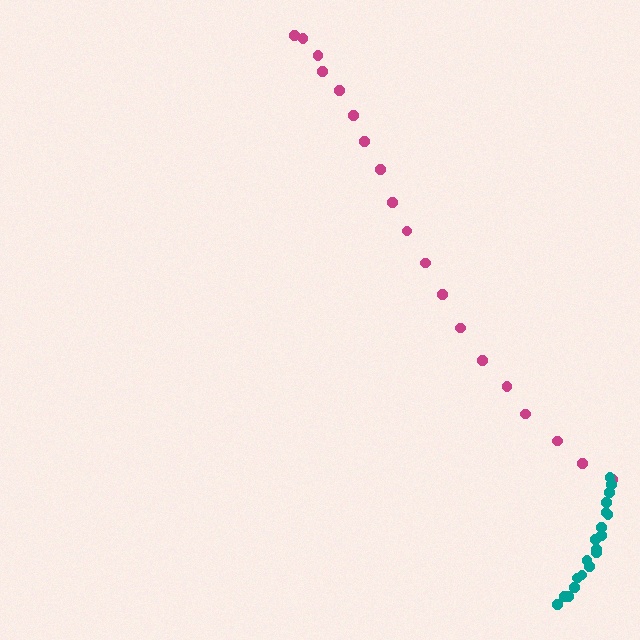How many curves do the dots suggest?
There are 2 distinct paths.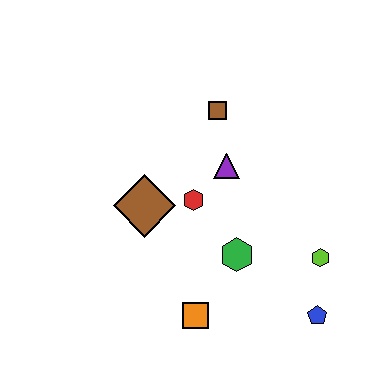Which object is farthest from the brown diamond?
The blue pentagon is farthest from the brown diamond.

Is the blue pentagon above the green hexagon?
No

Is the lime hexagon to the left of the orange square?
No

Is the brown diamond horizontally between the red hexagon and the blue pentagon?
No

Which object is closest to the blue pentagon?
The lime hexagon is closest to the blue pentagon.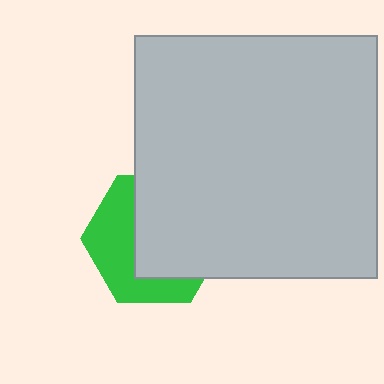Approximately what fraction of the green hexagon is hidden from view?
Roughly 58% of the green hexagon is hidden behind the light gray square.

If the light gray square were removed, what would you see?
You would see the complete green hexagon.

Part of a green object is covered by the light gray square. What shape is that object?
It is a hexagon.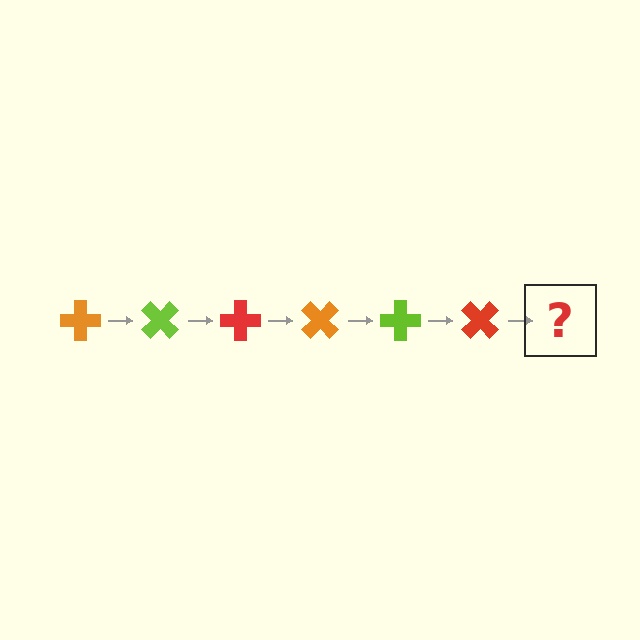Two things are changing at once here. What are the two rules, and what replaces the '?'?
The two rules are that it rotates 45 degrees each step and the color cycles through orange, lime, and red. The '?' should be an orange cross, rotated 270 degrees from the start.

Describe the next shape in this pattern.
It should be an orange cross, rotated 270 degrees from the start.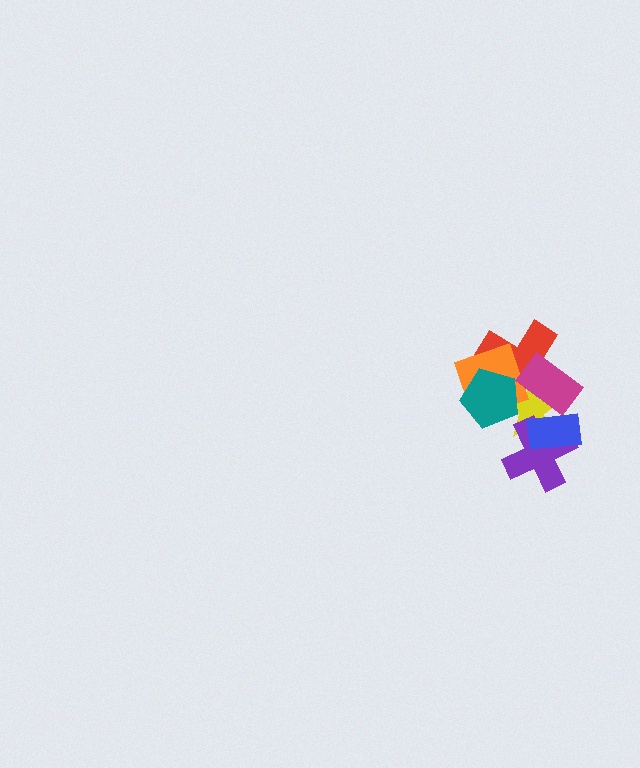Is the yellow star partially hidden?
Yes, it is partially covered by another shape.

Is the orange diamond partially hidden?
Yes, it is partially covered by another shape.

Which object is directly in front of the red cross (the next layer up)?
The orange diamond is directly in front of the red cross.